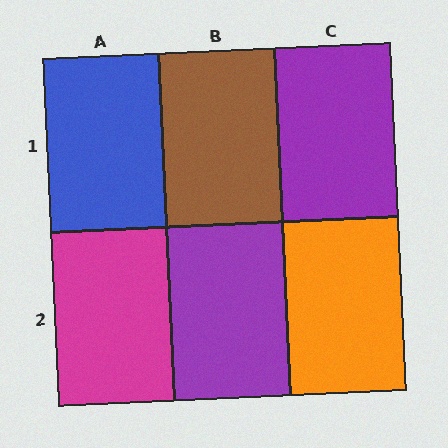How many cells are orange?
1 cell is orange.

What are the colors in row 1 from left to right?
Blue, brown, purple.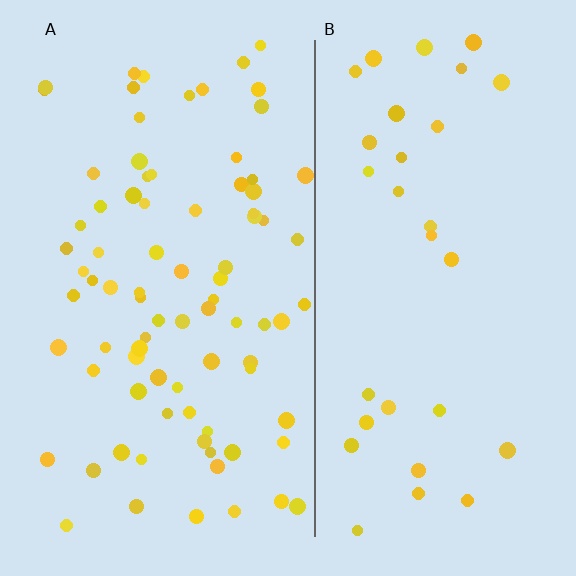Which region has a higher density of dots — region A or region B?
A (the left).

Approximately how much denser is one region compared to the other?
Approximately 2.6× — region A over region B.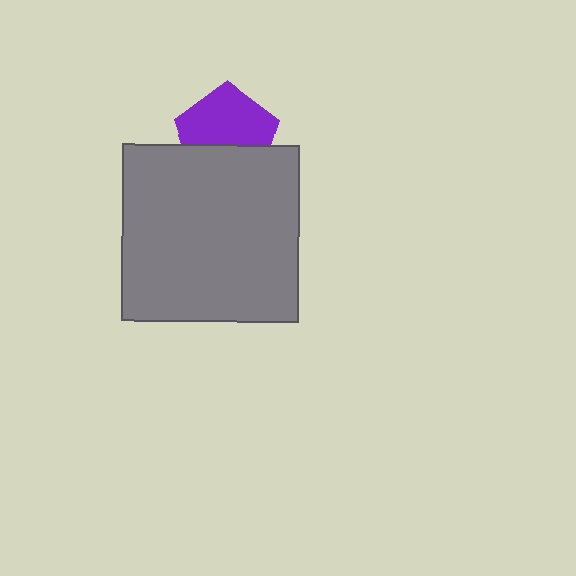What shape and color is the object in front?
The object in front is a gray square.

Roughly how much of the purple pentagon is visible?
About half of it is visible (roughly 61%).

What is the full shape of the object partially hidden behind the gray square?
The partially hidden object is a purple pentagon.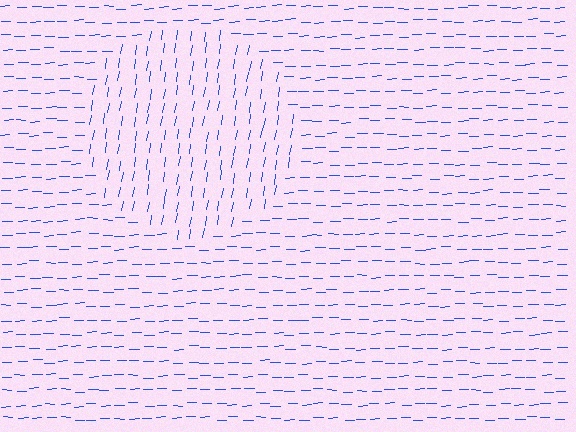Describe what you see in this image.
The image is filled with small blue line segments. A circle region in the image has lines oriented differently from the surrounding lines, creating a visible texture boundary.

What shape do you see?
I see a circle.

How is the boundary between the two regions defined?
The boundary is defined purely by a change in line orientation (approximately 80 degrees difference). All lines are the same color and thickness.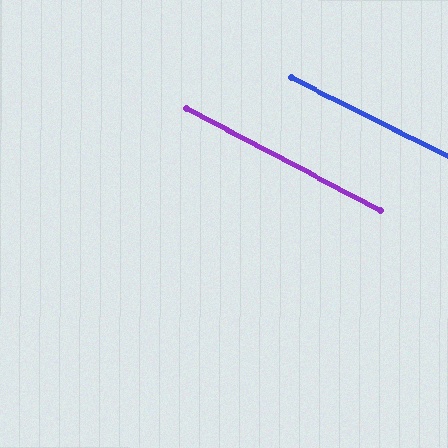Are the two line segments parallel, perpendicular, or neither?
Parallel — their directions differ by only 1.3°.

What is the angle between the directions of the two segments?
Approximately 1 degree.